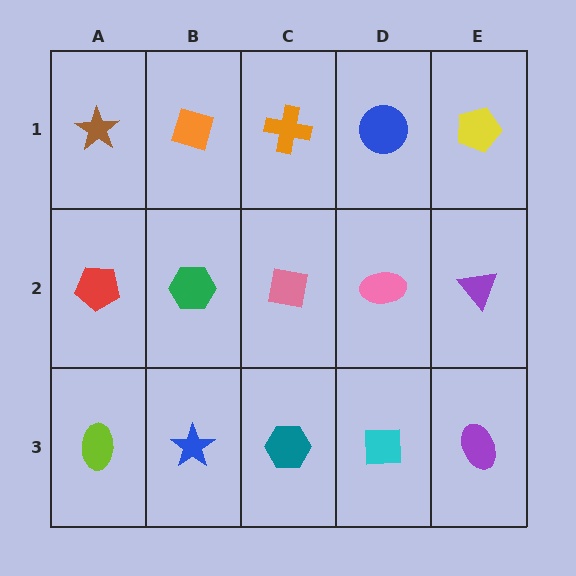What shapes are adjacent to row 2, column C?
An orange cross (row 1, column C), a teal hexagon (row 3, column C), a green hexagon (row 2, column B), a pink ellipse (row 2, column D).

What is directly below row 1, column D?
A pink ellipse.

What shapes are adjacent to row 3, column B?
A green hexagon (row 2, column B), a lime ellipse (row 3, column A), a teal hexagon (row 3, column C).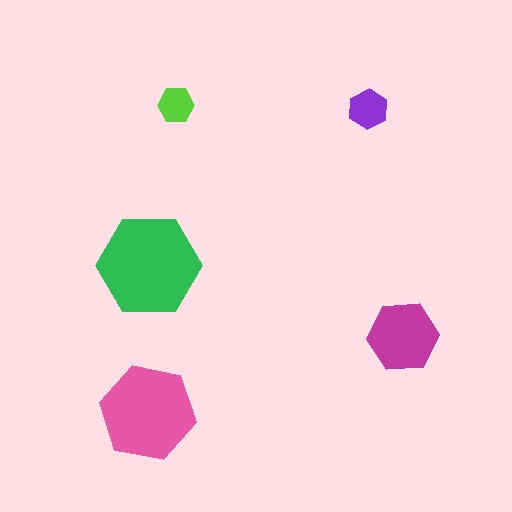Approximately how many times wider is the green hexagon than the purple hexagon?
About 2.5 times wider.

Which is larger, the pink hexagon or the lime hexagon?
The pink one.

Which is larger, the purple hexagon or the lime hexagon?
The purple one.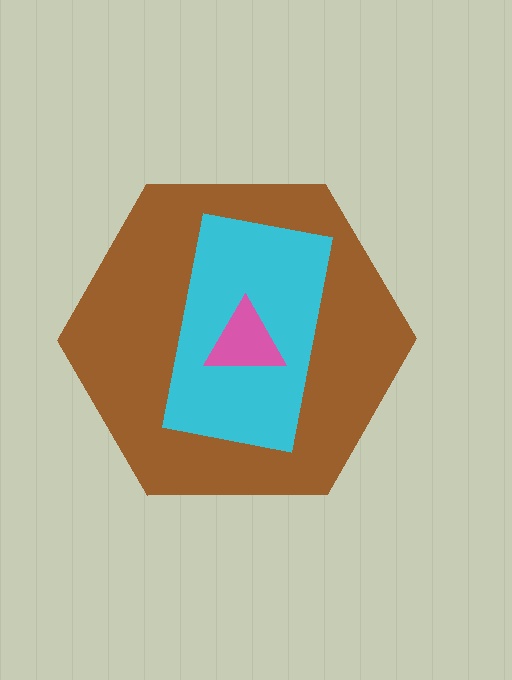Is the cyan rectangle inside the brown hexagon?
Yes.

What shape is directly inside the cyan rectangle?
The pink triangle.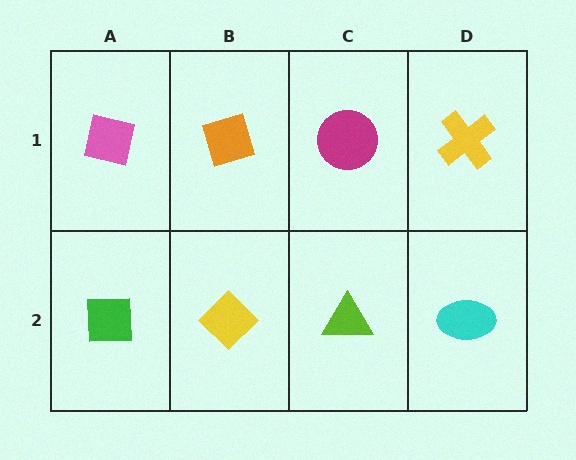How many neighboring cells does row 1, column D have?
2.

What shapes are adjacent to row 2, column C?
A magenta circle (row 1, column C), a yellow diamond (row 2, column B), a cyan ellipse (row 2, column D).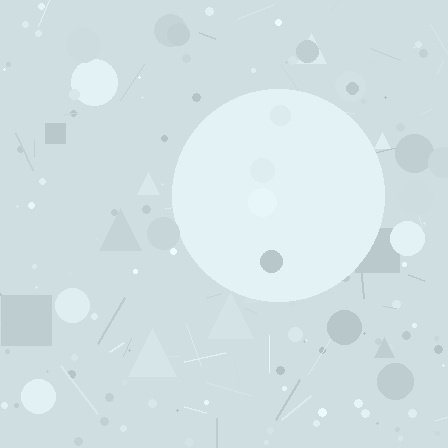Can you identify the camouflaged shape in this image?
The camouflaged shape is a circle.